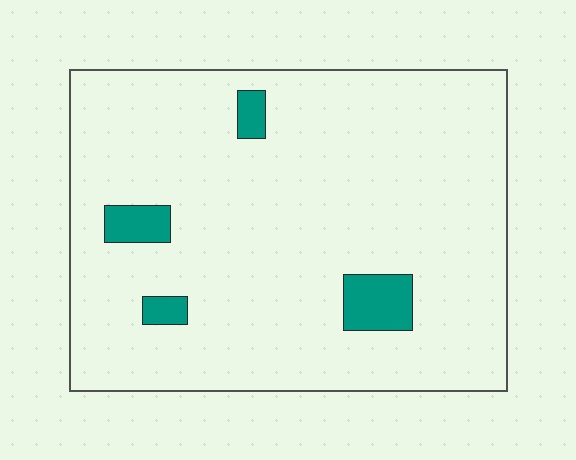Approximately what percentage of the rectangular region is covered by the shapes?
Approximately 5%.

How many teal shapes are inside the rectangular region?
4.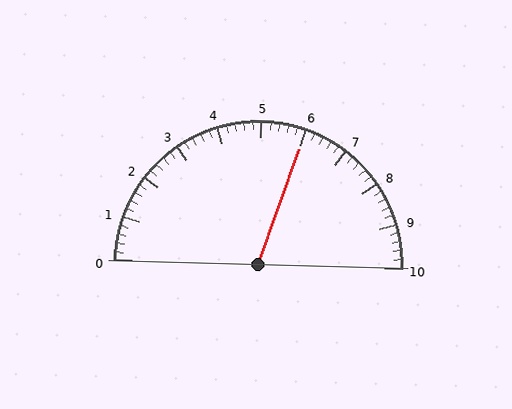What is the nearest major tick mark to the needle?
The nearest major tick mark is 6.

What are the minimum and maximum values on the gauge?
The gauge ranges from 0 to 10.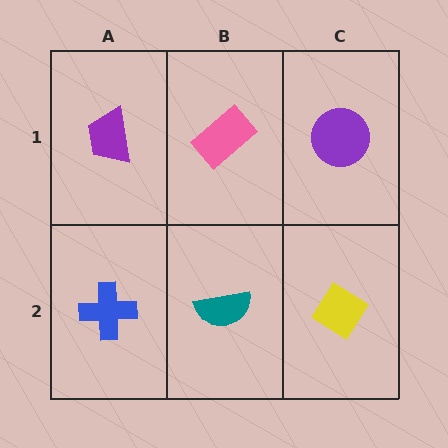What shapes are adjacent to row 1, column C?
A yellow diamond (row 2, column C), a pink rectangle (row 1, column B).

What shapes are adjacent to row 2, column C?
A purple circle (row 1, column C), a teal semicircle (row 2, column B).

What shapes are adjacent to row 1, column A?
A blue cross (row 2, column A), a pink rectangle (row 1, column B).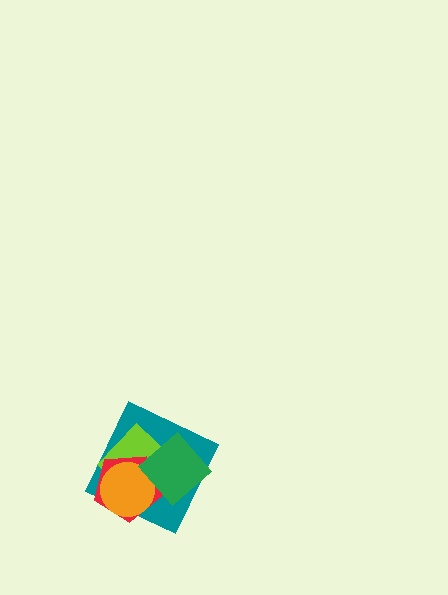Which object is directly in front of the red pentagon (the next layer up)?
The orange circle is directly in front of the red pentagon.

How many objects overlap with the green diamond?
3 objects overlap with the green diamond.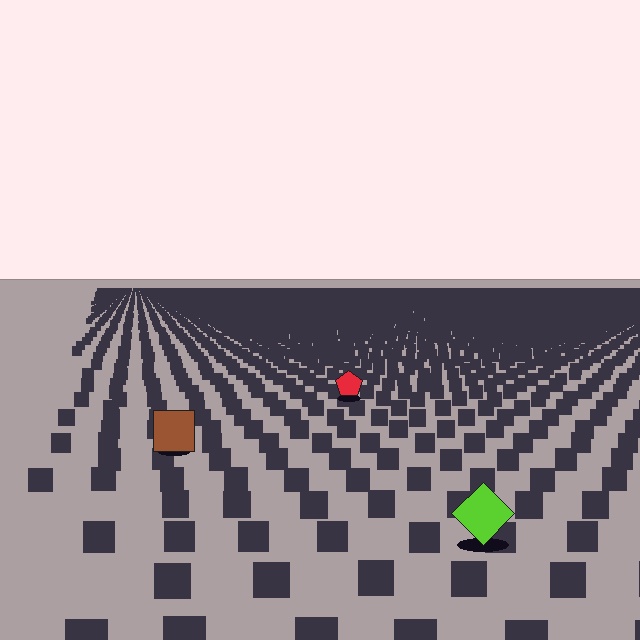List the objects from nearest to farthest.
From nearest to farthest: the lime diamond, the brown square, the red pentagon.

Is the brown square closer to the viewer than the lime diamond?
No. The lime diamond is closer — you can tell from the texture gradient: the ground texture is coarser near it.